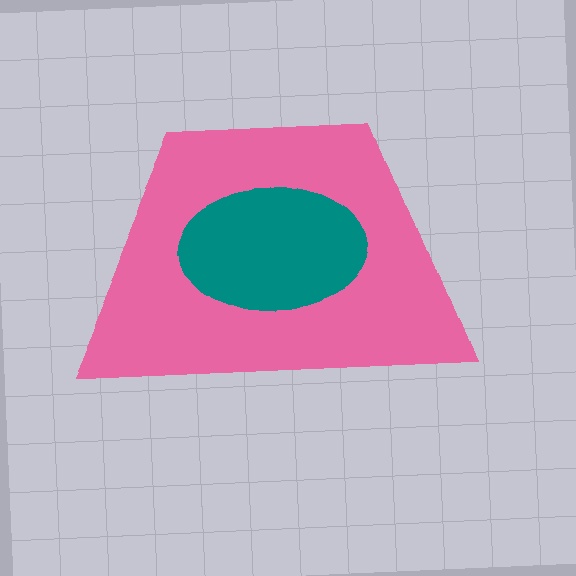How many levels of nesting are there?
2.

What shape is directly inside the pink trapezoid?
The teal ellipse.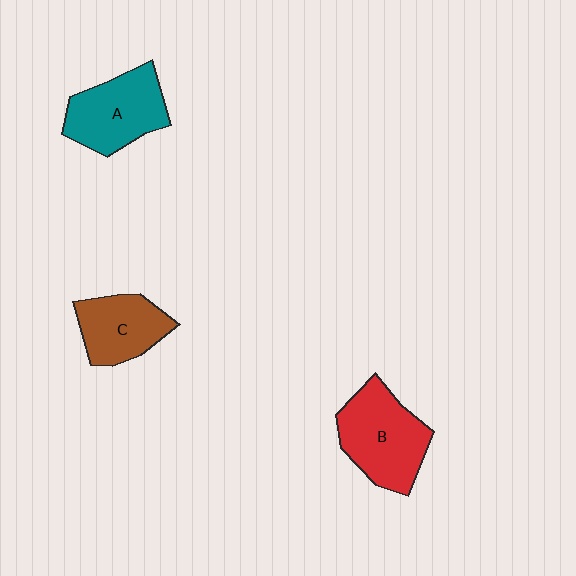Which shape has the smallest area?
Shape C (brown).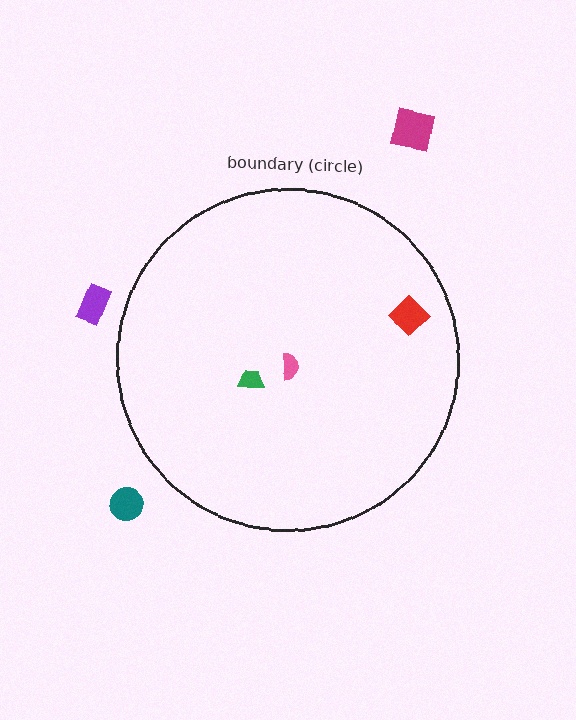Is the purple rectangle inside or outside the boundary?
Outside.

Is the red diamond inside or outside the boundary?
Inside.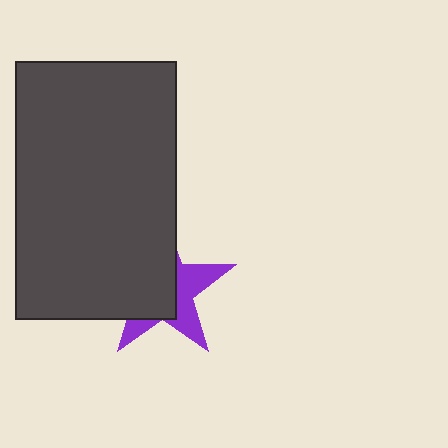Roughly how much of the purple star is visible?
A small part of it is visible (roughly 41%).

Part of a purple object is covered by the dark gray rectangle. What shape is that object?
It is a star.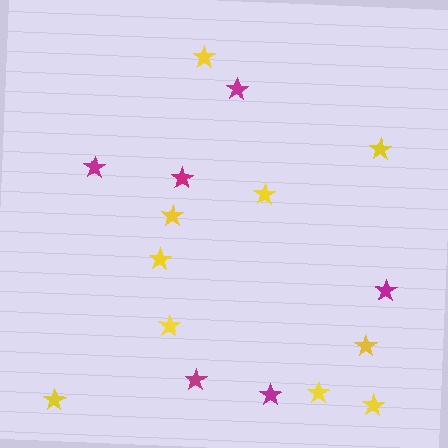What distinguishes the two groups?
There are 2 groups: one group of yellow stars (10) and one group of magenta stars (6).